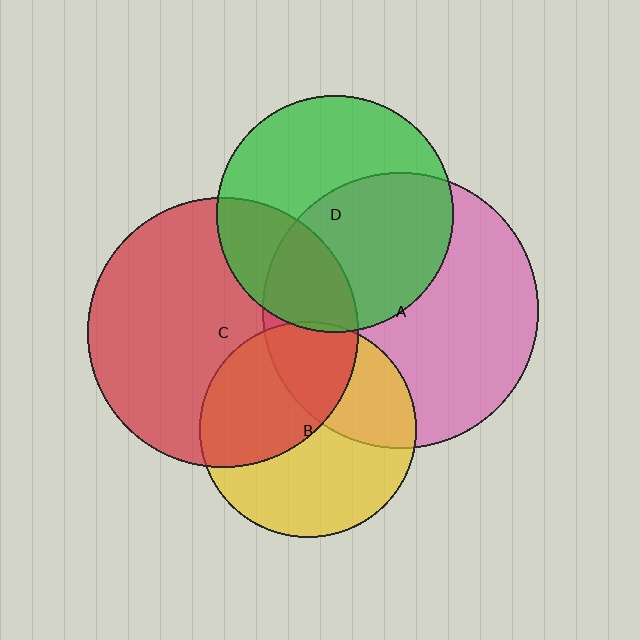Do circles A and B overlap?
Yes.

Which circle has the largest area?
Circle A (pink).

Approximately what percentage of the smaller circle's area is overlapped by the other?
Approximately 35%.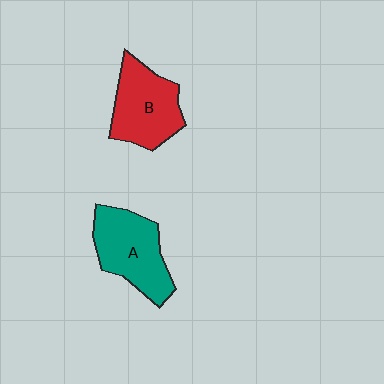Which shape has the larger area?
Shape A (teal).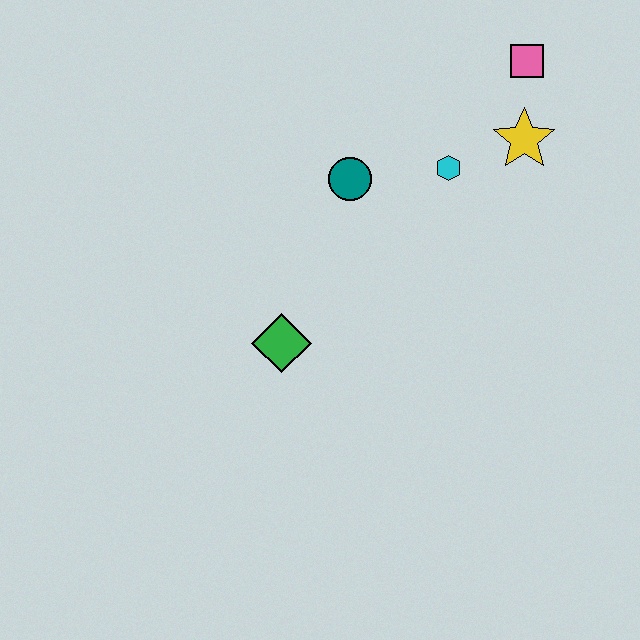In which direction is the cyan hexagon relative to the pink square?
The cyan hexagon is below the pink square.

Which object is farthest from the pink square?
The green diamond is farthest from the pink square.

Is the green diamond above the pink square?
No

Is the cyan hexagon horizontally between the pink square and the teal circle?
Yes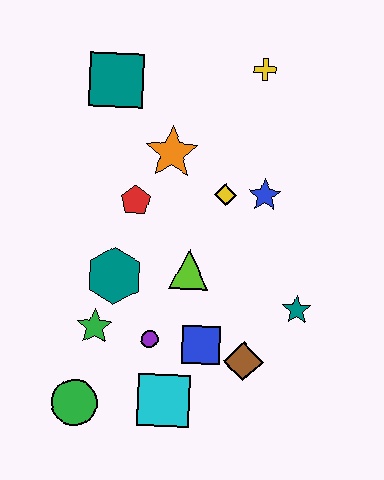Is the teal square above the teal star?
Yes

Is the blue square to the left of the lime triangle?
No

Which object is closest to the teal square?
The orange star is closest to the teal square.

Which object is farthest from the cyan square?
The yellow cross is farthest from the cyan square.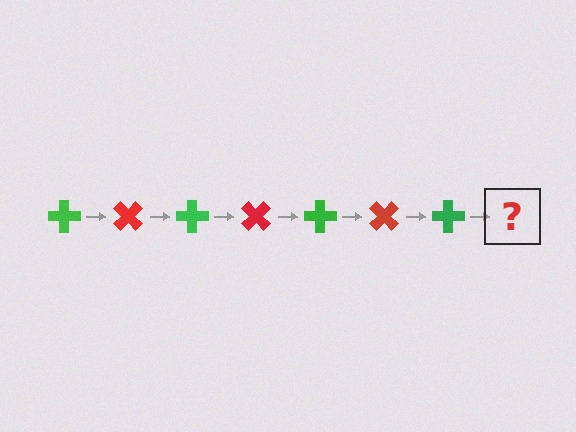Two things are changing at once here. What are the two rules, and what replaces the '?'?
The two rules are that it rotates 45 degrees each step and the color cycles through green and red. The '?' should be a red cross, rotated 315 degrees from the start.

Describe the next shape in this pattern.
It should be a red cross, rotated 315 degrees from the start.